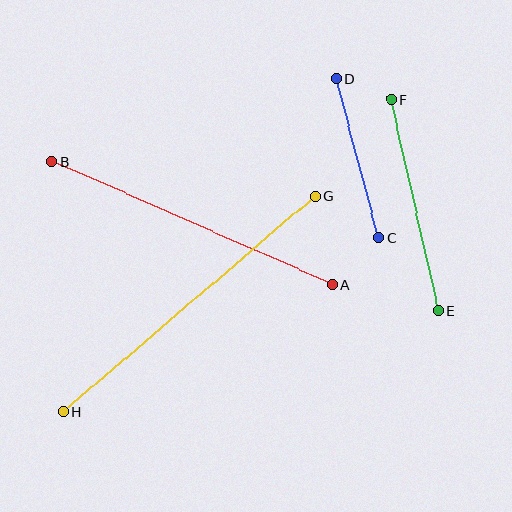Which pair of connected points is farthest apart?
Points G and H are farthest apart.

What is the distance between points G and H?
The distance is approximately 331 pixels.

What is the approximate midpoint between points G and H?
The midpoint is at approximately (189, 304) pixels.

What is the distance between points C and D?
The distance is approximately 165 pixels.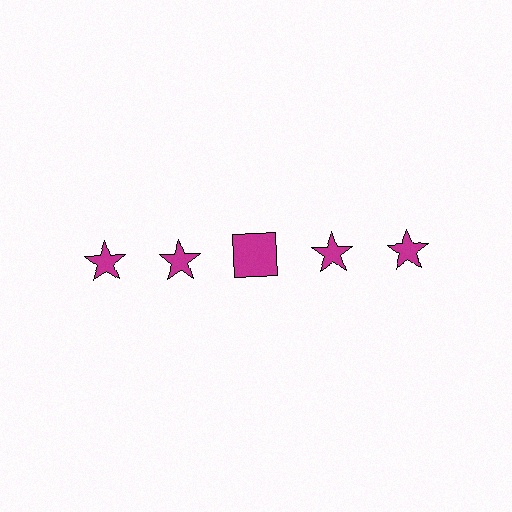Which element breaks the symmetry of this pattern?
The magenta square in the top row, center column breaks the symmetry. All other shapes are magenta stars.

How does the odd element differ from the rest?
It has a different shape: square instead of star.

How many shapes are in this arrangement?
There are 5 shapes arranged in a grid pattern.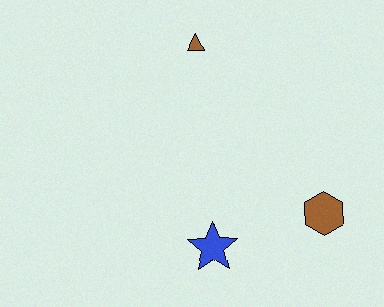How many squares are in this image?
There are no squares.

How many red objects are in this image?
There are no red objects.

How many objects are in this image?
There are 3 objects.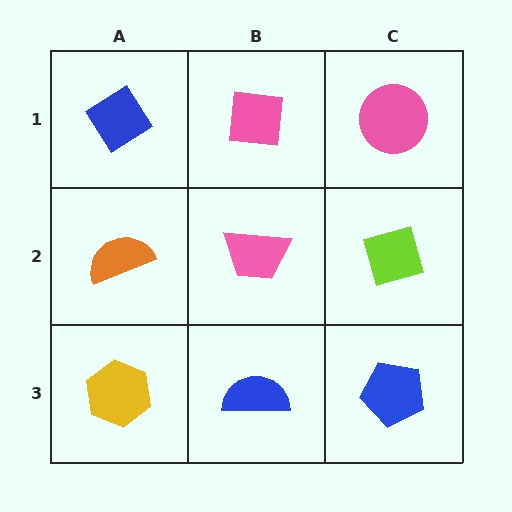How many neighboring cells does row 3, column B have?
3.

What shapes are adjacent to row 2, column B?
A pink square (row 1, column B), a blue semicircle (row 3, column B), an orange semicircle (row 2, column A), a lime diamond (row 2, column C).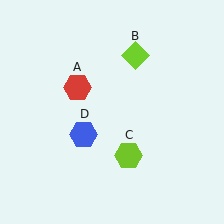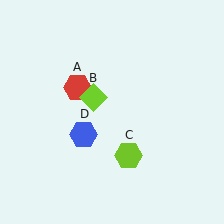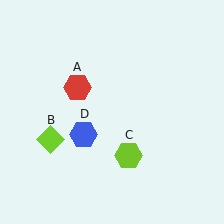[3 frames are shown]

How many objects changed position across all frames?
1 object changed position: lime diamond (object B).